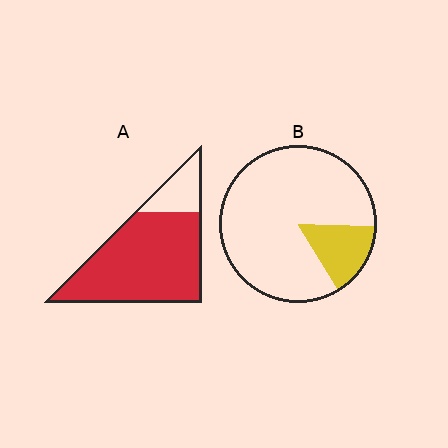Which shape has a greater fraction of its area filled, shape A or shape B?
Shape A.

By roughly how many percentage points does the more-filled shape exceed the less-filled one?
By roughly 65 percentage points (A over B).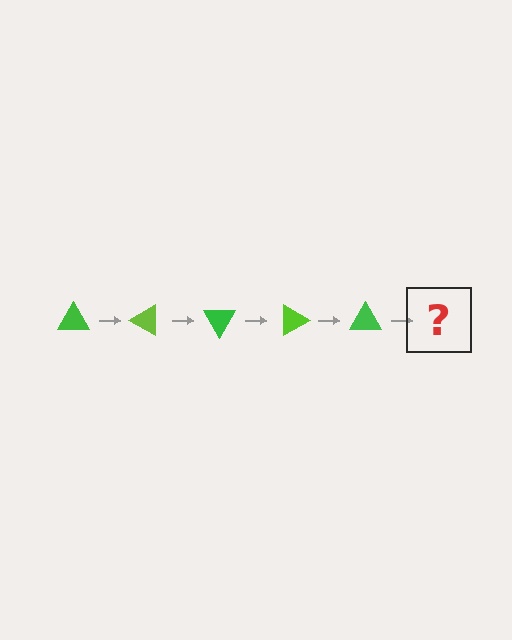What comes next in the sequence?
The next element should be a lime triangle, rotated 150 degrees from the start.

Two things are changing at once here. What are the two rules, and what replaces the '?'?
The two rules are that it rotates 30 degrees each step and the color cycles through green and lime. The '?' should be a lime triangle, rotated 150 degrees from the start.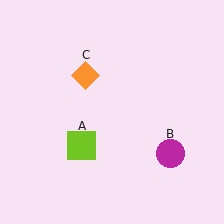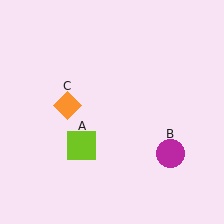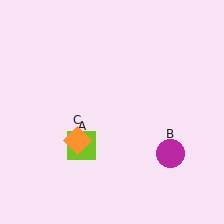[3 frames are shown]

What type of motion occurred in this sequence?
The orange diamond (object C) rotated counterclockwise around the center of the scene.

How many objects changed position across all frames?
1 object changed position: orange diamond (object C).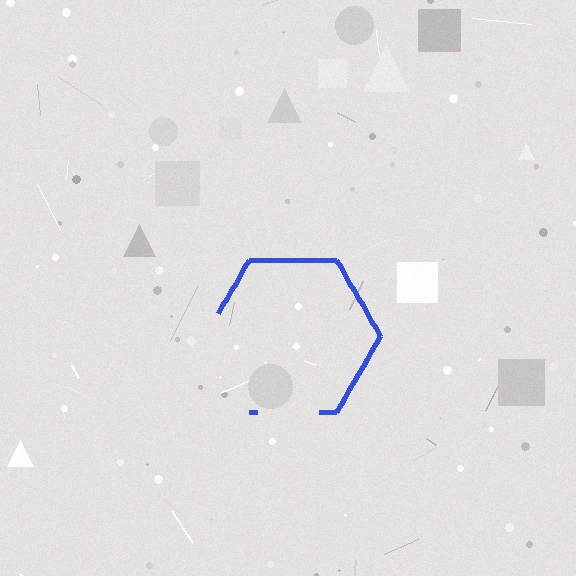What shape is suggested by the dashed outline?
The dashed outline suggests a hexagon.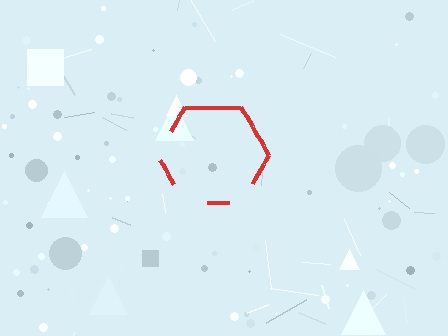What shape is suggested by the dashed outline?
The dashed outline suggests a hexagon.